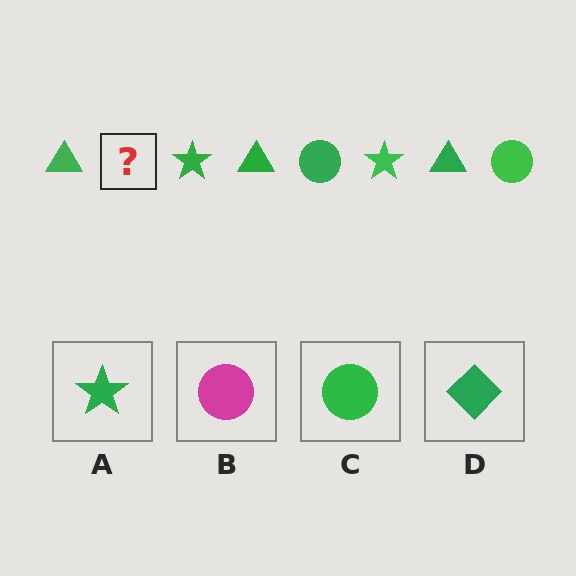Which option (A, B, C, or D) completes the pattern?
C.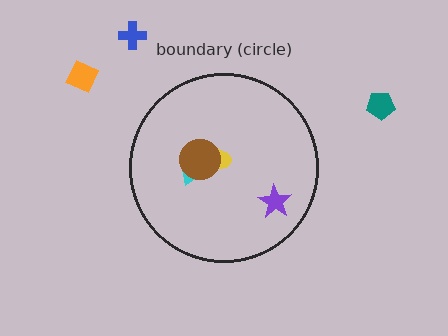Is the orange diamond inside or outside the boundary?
Outside.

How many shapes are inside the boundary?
4 inside, 3 outside.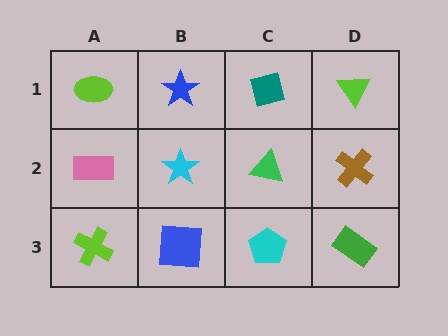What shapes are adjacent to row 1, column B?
A cyan star (row 2, column B), a lime ellipse (row 1, column A), a teal square (row 1, column C).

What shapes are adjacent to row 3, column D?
A brown cross (row 2, column D), a cyan pentagon (row 3, column C).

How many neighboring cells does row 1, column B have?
3.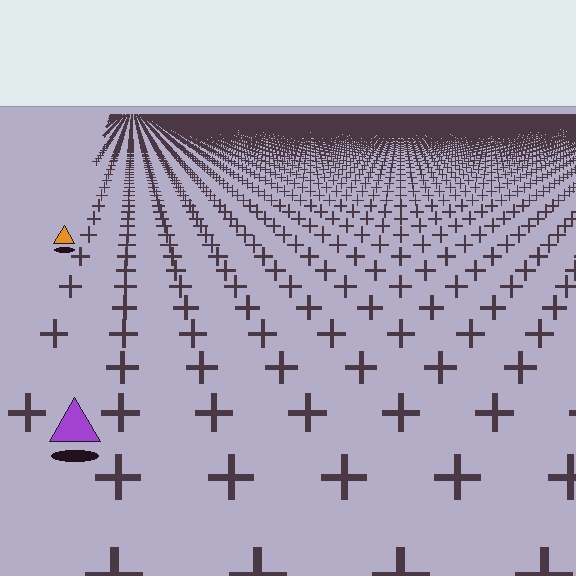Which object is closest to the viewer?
The purple triangle is closest. The texture marks near it are larger and more spread out.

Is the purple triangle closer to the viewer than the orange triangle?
Yes. The purple triangle is closer — you can tell from the texture gradient: the ground texture is coarser near it.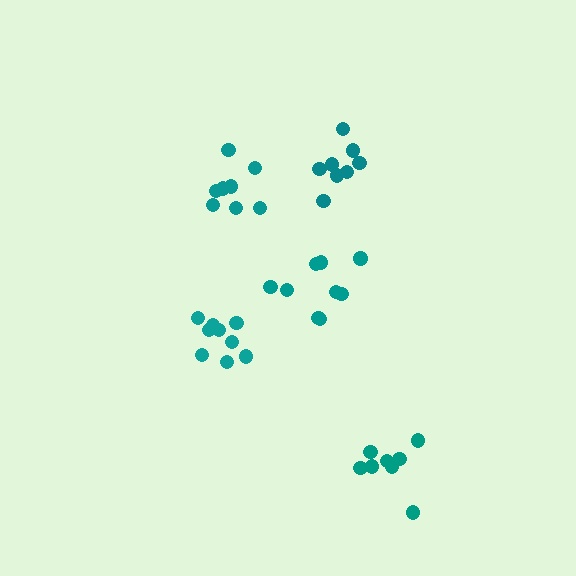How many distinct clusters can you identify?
There are 5 distinct clusters.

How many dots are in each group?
Group 1: 8 dots, Group 2: 8 dots, Group 3: 8 dots, Group 4: 9 dots, Group 5: 9 dots (42 total).